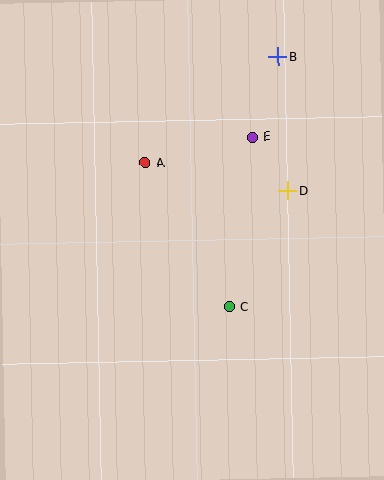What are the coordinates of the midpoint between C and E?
The midpoint between C and E is at (241, 222).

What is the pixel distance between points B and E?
The distance between B and E is 84 pixels.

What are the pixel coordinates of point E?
Point E is at (252, 137).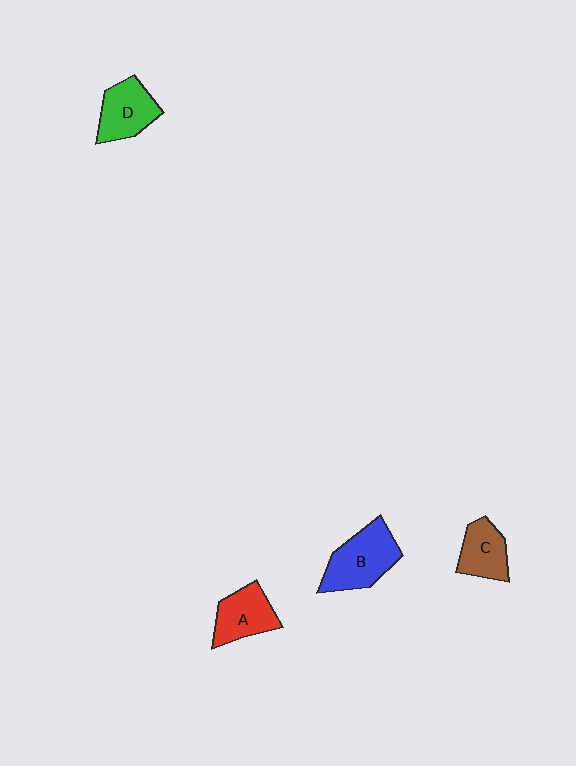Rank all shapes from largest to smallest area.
From largest to smallest: B (blue), D (green), A (red), C (brown).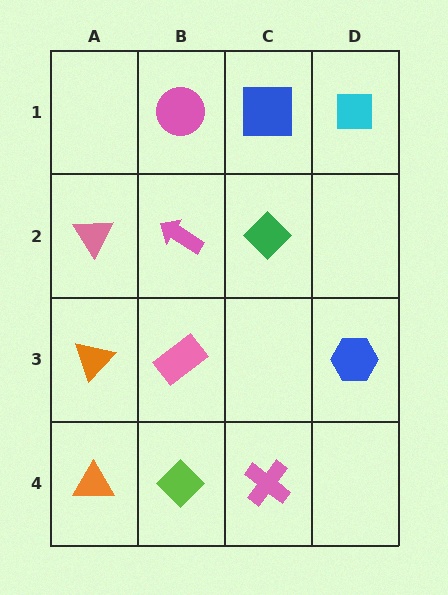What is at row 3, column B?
A pink rectangle.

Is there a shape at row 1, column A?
No, that cell is empty.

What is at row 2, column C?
A green diamond.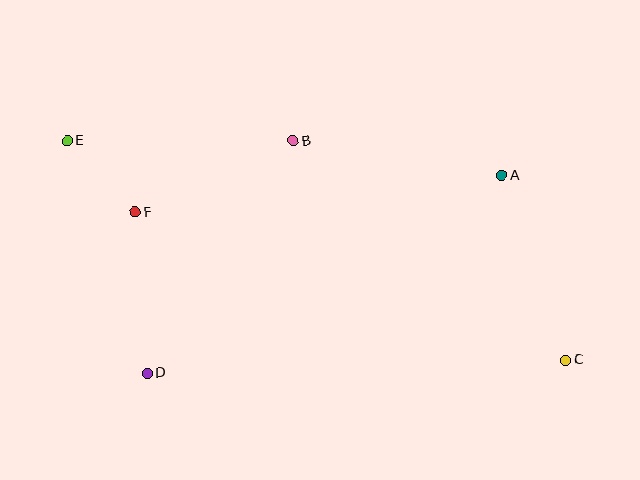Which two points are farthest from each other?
Points C and E are farthest from each other.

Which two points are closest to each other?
Points E and F are closest to each other.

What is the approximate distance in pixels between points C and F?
The distance between C and F is approximately 455 pixels.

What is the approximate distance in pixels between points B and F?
The distance between B and F is approximately 173 pixels.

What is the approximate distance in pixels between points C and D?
The distance between C and D is approximately 418 pixels.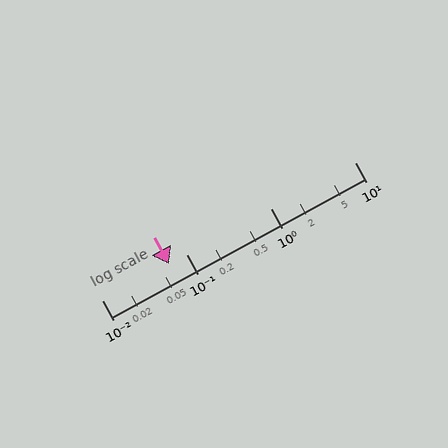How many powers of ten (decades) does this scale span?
The scale spans 3 decades, from 0.01 to 10.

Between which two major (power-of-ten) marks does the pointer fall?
The pointer is between 0.01 and 0.1.